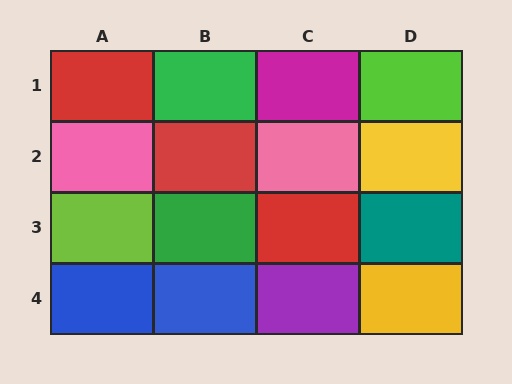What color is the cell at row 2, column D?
Yellow.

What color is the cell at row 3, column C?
Red.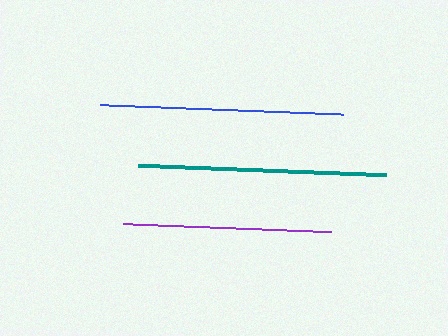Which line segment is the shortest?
The purple line is the shortest at approximately 208 pixels.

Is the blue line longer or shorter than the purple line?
The blue line is longer than the purple line.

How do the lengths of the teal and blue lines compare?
The teal and blue lines are approximately the same length.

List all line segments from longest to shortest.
From longest to shortest: teal, blue, purple.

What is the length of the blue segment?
The blue segment is approximately 243 pixels long.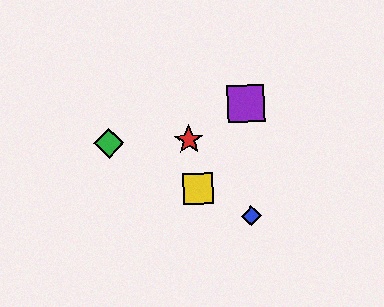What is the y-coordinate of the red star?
The red star is at y≈140.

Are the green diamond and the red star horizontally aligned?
Yes, both are at y≈143.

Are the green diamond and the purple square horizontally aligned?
No, the green diamond is at y≈143 and the purple square is at y≈103.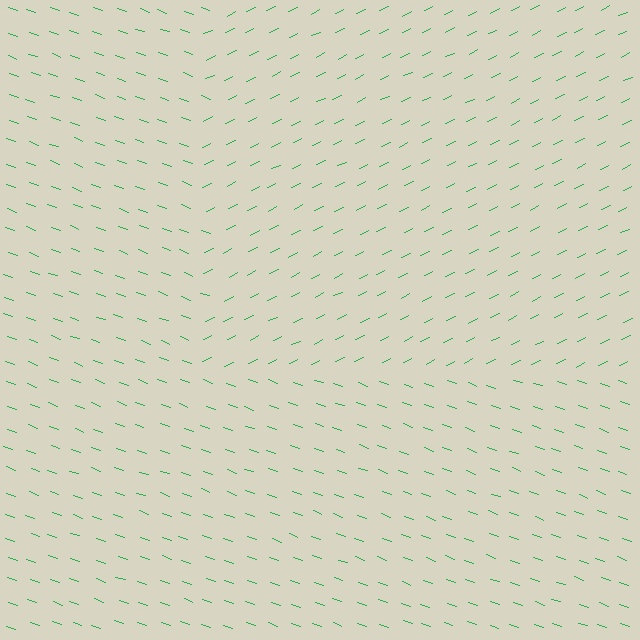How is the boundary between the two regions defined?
The boundary is defined purely by a change in line orientation (approximately 45 degrees difference). All lines are the same color and thickness.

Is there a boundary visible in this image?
Yes, there is a texture boundary formed by a change in line orientation.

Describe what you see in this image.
The image is filled with small green line segments. A rectangle region in the image has lines oriented differently from the surrounding lines, creating a visible texture boundary.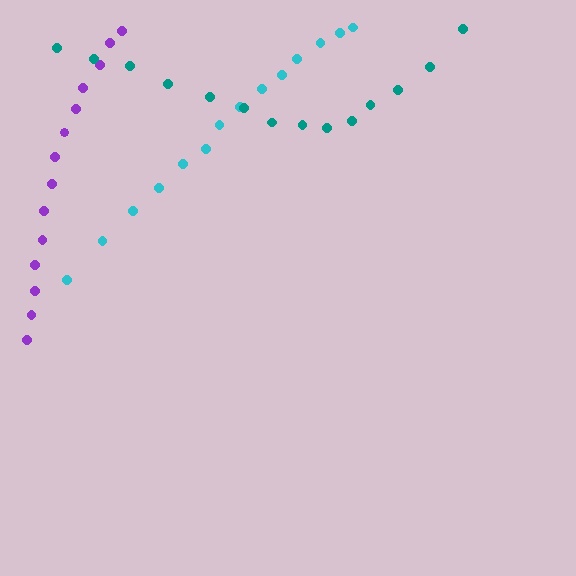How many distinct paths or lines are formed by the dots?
There are 3 distinct paths.